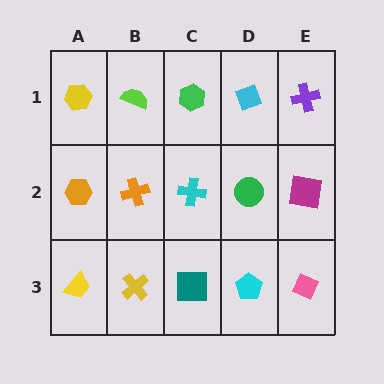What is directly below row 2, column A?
A yellow trapezoid.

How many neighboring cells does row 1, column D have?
3.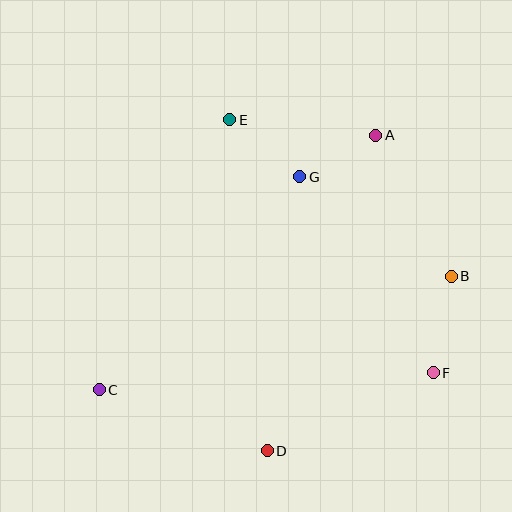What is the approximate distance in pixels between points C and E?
The distance between C and E is approximately 300 pixels.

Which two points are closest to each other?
Points A and G are closest to each other.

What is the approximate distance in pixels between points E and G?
The distance between E and G is approximately 91 pixels.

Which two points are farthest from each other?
Points A and C are farthest from each other.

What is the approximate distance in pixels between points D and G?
The distance between D and G is approximately 276 pixels.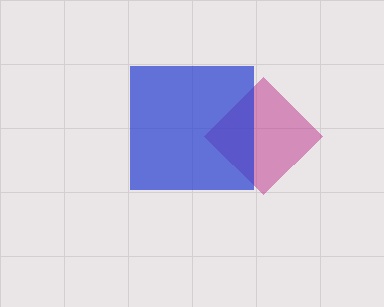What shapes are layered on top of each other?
The layered shapes are: a magenta diamond, a blue square.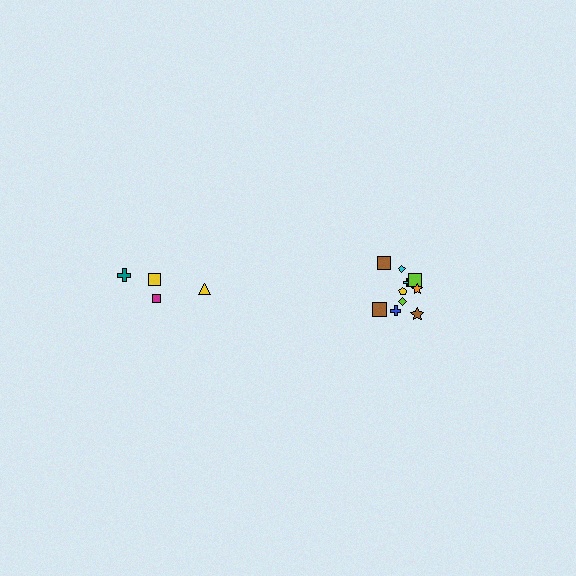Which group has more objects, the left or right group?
The right group.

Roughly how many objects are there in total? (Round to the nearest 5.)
Roughly 15 objects in total.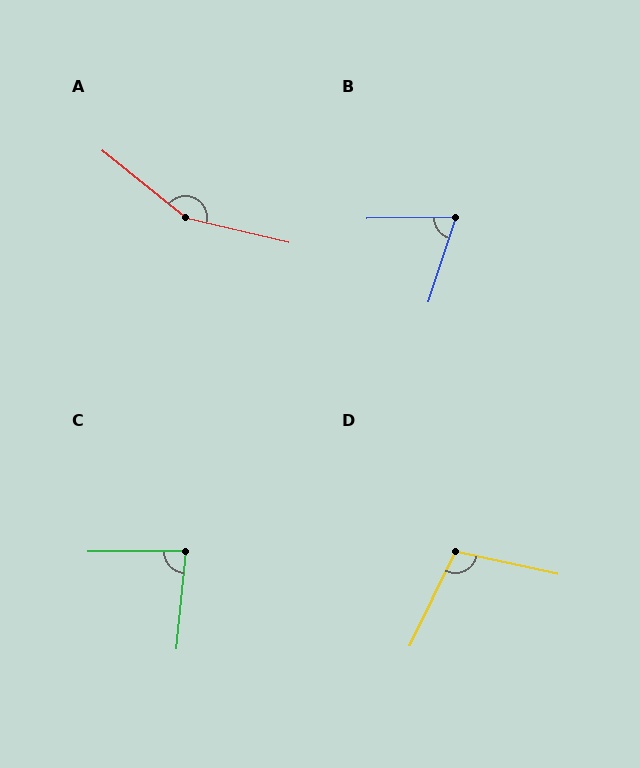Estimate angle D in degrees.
Approximately 104 degrees.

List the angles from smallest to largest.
B (71°), C (84°), D (104°), A (155°).